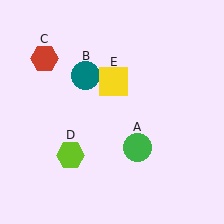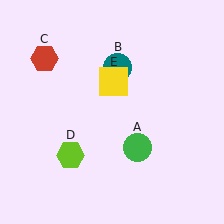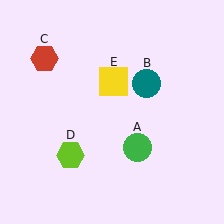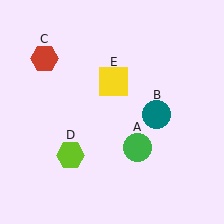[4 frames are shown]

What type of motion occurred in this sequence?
The teal circle (object B) rotated clockwise around the center of the scene.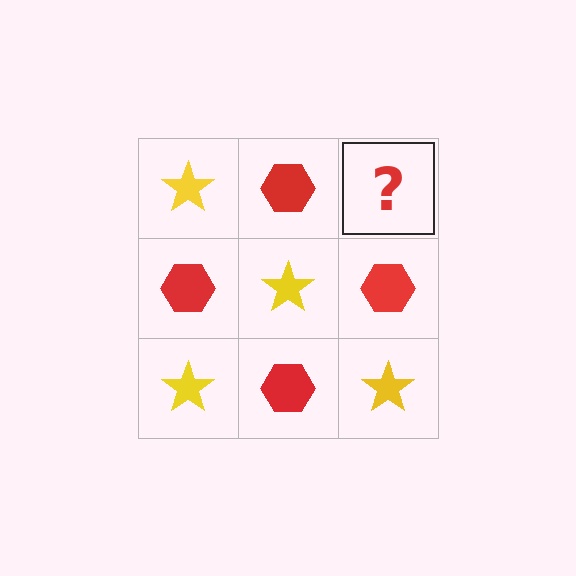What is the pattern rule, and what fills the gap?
The rule is that it alternates yellow star and red hexagon in a checkerboard pattern. The gap should be filled with a yellow star.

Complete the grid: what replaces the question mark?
The question mark should be replaced with a yellow star.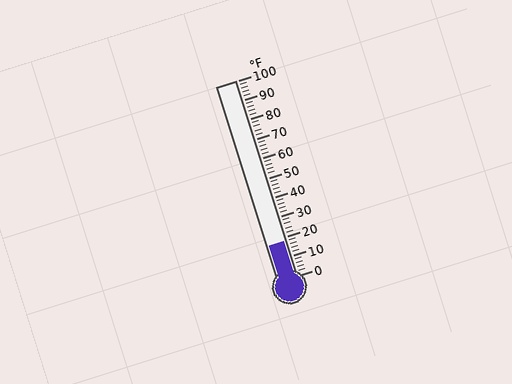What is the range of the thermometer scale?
The thermometer scale ranges from 0°F to 100°F.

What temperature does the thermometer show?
The thermometer shows approximately 18°F.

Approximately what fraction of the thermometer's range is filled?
The thermometer is filled to approximately 20% of its range.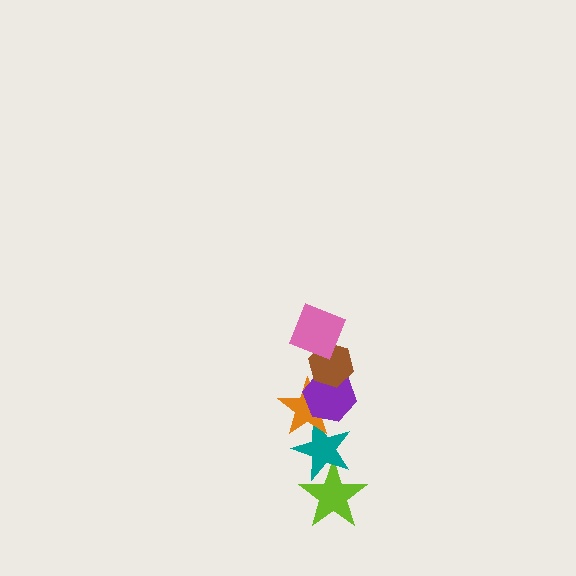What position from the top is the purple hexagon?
The purple hexagon is 3rd from the top.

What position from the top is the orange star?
The orange star is 4th from the top.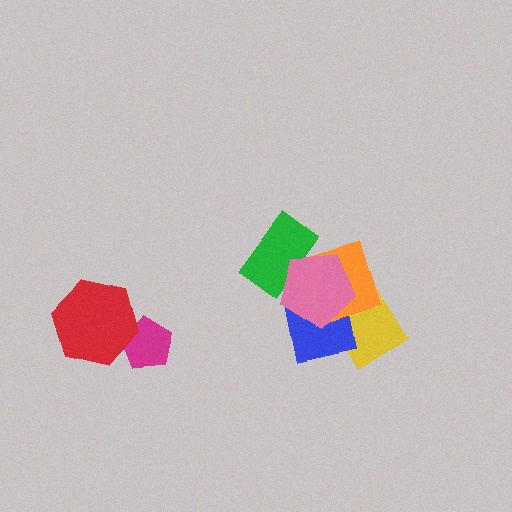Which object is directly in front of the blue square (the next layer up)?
The orange diamond is directly in front of the blue square.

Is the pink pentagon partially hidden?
No, no other shape covers it.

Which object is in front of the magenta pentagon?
The red hexagon is in front of the magenta pentagon.